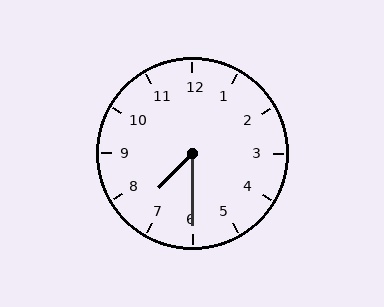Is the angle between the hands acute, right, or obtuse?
It is acute.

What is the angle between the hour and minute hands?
Approximately 45 degrees.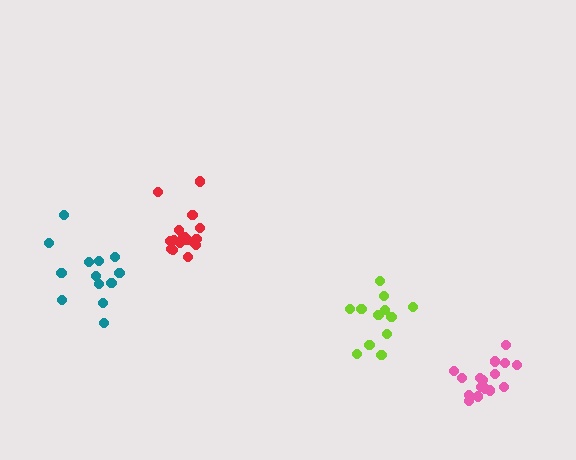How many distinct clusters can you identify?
There are 4 distinct clusters.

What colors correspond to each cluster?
The clusters are colored: lime, pink, red, teal.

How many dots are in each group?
Group 1: 12 dots, Group 2: 16 dots, Group 3: 18 dots, Group 4: 13 dots (59 total).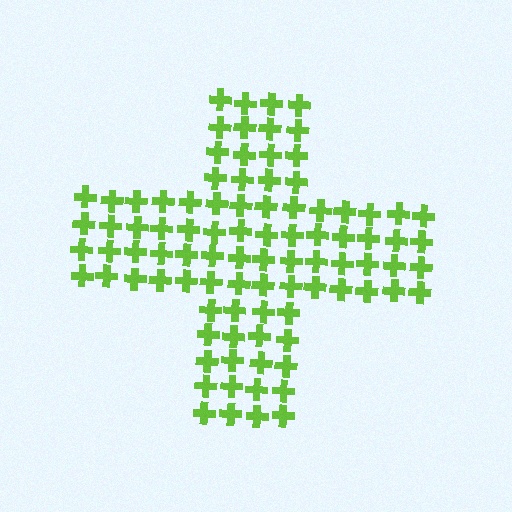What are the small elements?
The small elements are crosses.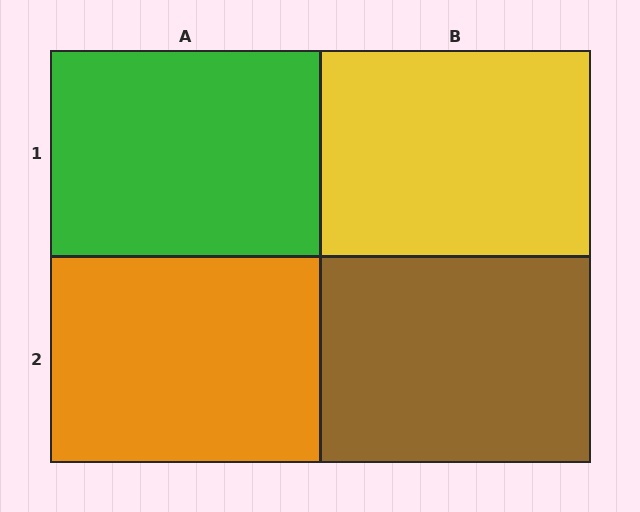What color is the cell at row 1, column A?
Green.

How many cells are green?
1 cell is green.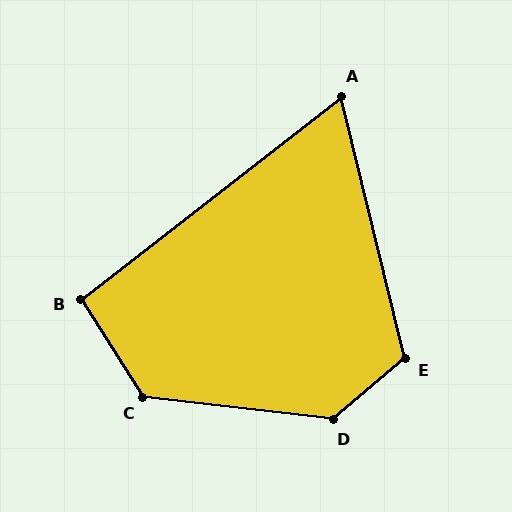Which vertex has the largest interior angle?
D, at approximately 133 degrees.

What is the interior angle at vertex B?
Approximately 95 degrees (obtuse).